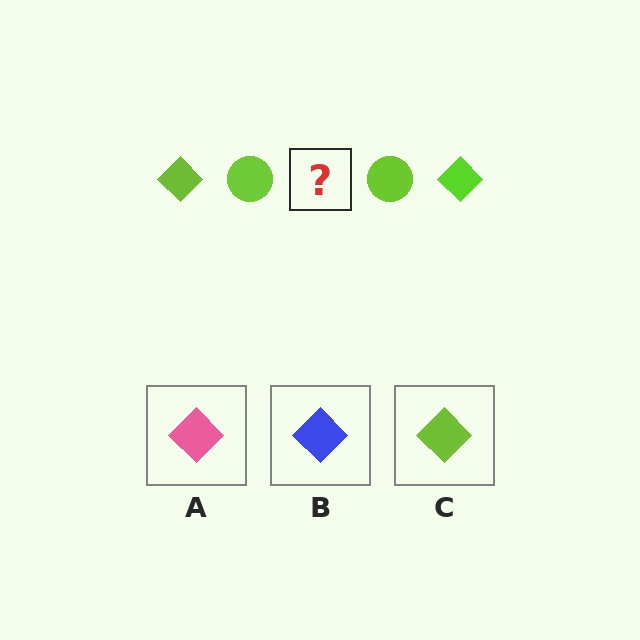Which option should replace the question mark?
Option C.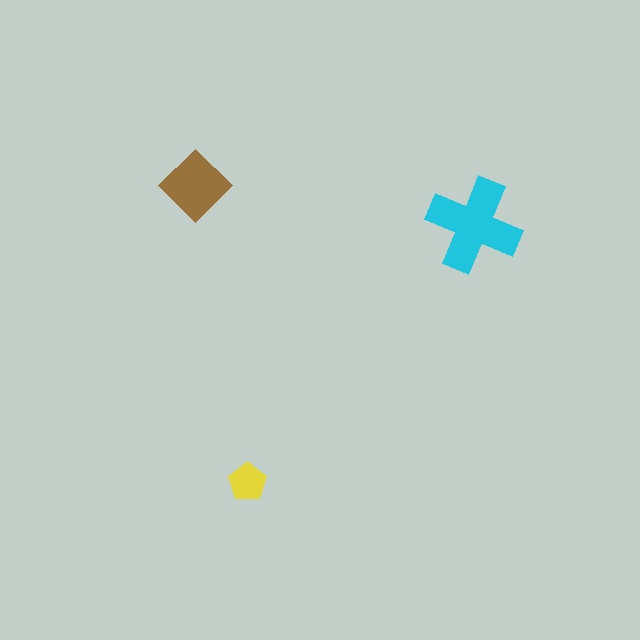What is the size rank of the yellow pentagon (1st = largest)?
3rd.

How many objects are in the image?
There are 3 objects in the image.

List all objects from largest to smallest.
The cyan cross, the brown diamond, the yellow pentagon.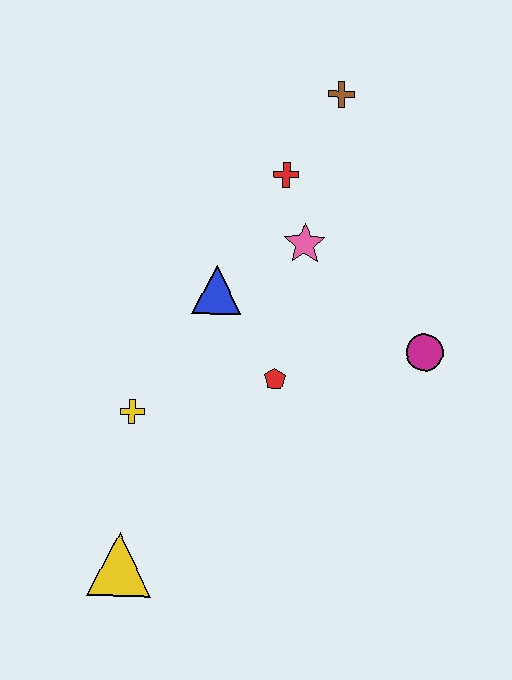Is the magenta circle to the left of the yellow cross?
No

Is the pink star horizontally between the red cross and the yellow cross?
No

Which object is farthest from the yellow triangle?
The brown cross is farthest from the yellow triangle.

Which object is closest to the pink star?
The red cross is closest to the pink star.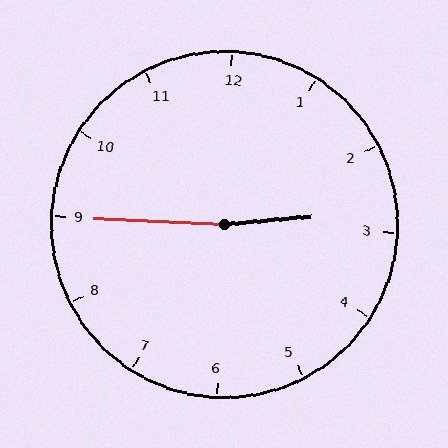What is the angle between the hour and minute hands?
Approximately 172 degrees.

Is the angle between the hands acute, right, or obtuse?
It is obtuse.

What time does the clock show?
2:45.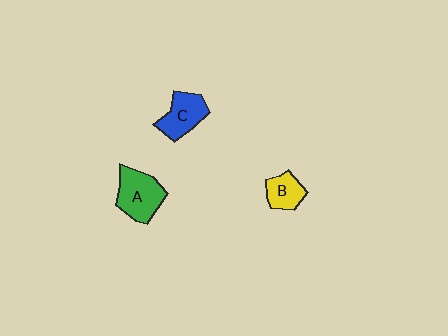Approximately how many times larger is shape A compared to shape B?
Approximately 1.7 times.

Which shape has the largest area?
Shape A (green).